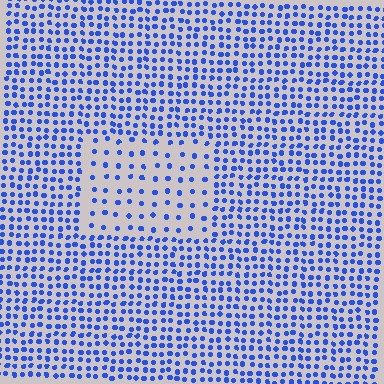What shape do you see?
I see a rectangle.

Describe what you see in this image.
The image contains small blue elements arranged at two different densities. A rectangle-shaped region is visible where the elements are less densely packed than the surrounding area.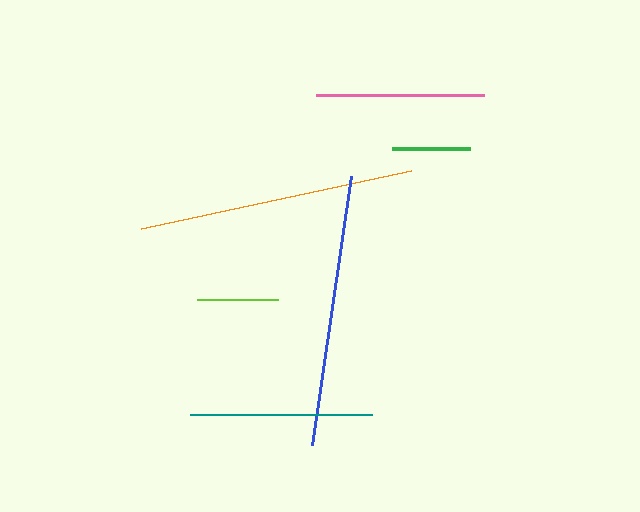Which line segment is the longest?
The orange line is the longest at approximately 276 pixels.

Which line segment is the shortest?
The green line is the shortest at approximately 79 pixels.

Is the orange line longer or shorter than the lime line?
The orange line is longer than the lime line.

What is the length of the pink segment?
The pink segment is approximately 169 pixels long.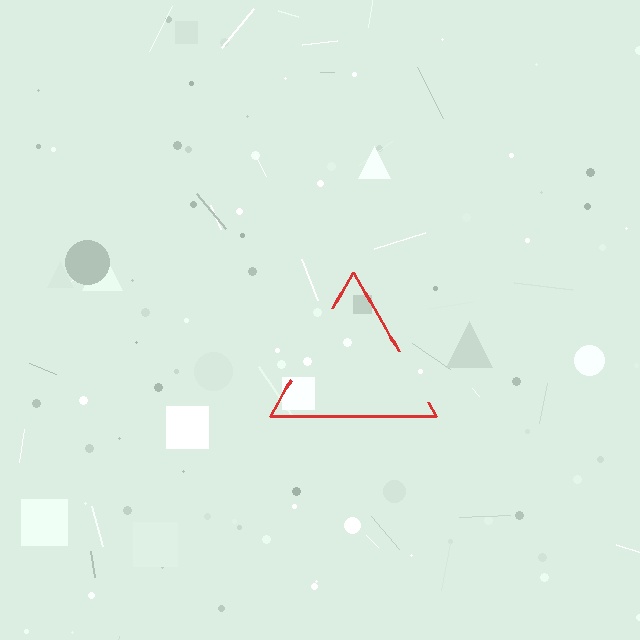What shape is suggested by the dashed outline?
The dashed outline suggests a triangle.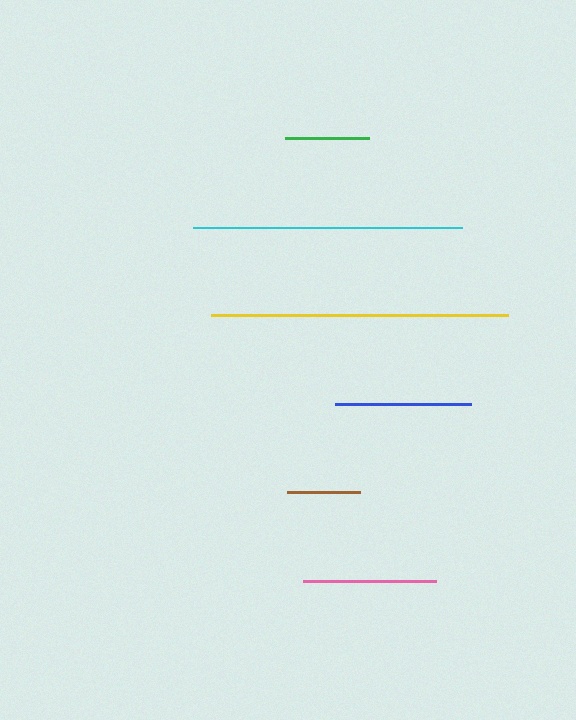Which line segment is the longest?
The yellow line is the longest at approximately 298 pixels.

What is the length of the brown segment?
The brown segment is approximately 73 pixels long.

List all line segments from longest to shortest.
From longest to shortest: yellow, cyan, blue, pink, green, brown.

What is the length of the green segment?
The green segment is approximately 84 pixels long.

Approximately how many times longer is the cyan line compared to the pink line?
The cyan line is approximately 2.0 times the length of the pink line.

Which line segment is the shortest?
The brown line is the shortest at approximately 73 pixels.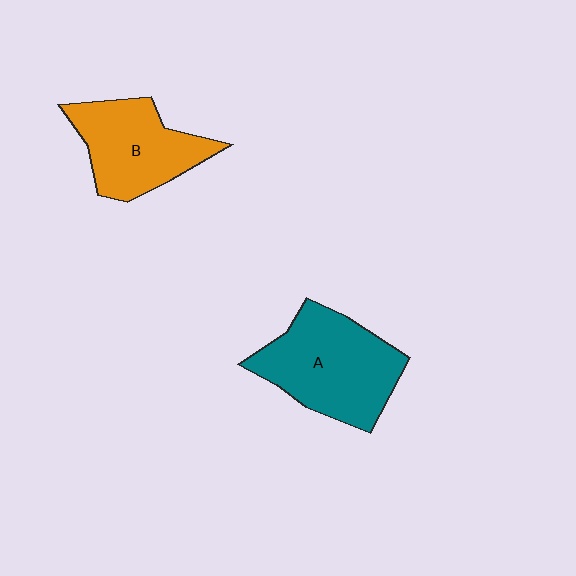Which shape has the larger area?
Shape A (teal).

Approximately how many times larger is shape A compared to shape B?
Approximately 1.3 times.